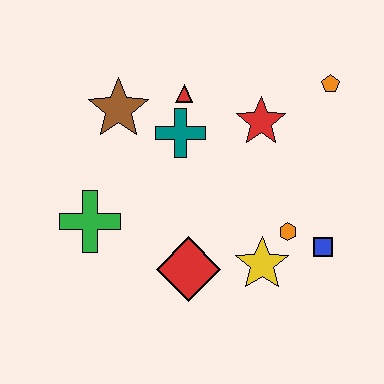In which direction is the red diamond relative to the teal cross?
The red diamond is below the teal cross.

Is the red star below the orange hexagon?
No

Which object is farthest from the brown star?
The blue square is farthest from the brown star.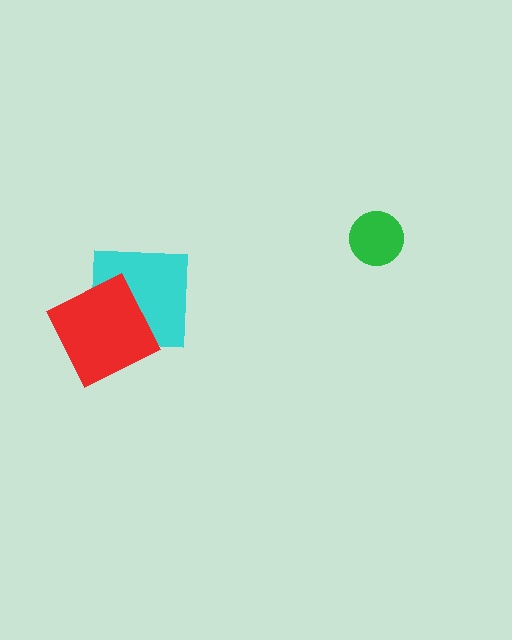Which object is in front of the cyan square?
The red square is in front of the cyan square.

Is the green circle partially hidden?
No, no other shape covers it.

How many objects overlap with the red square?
1 object overlaps with the red square.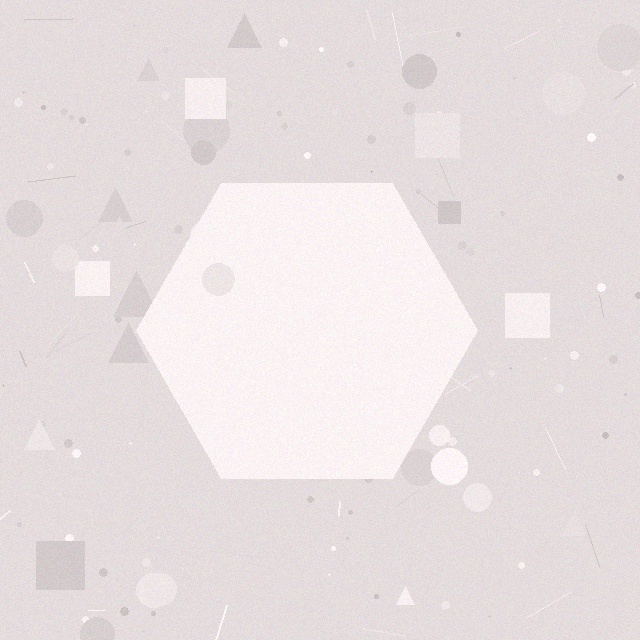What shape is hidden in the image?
A hexagon is hidden in the image.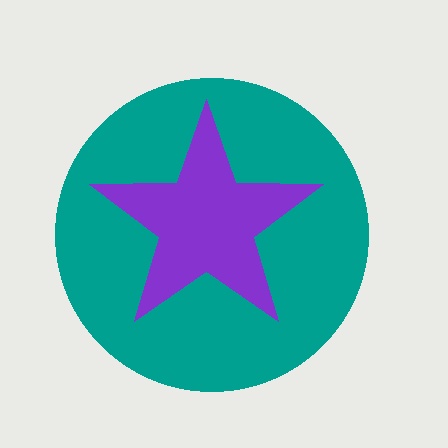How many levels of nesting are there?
2.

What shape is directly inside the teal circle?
The purple star.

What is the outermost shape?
The teal circle.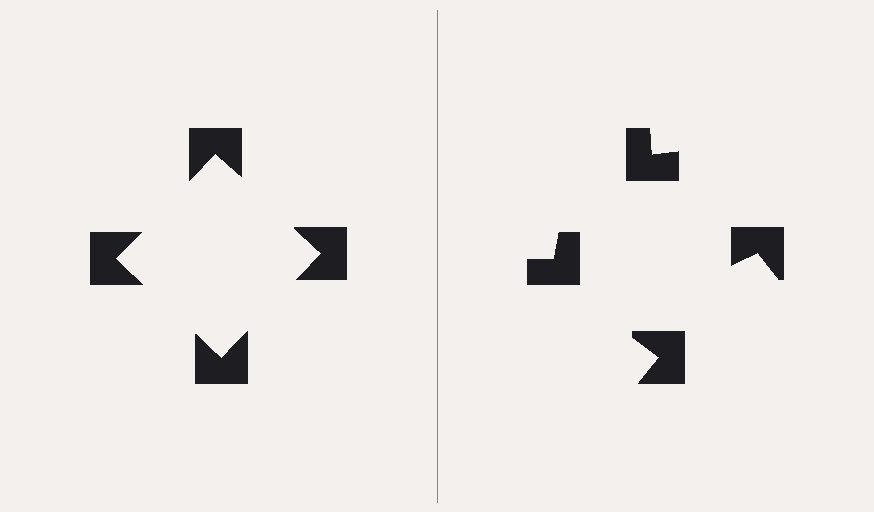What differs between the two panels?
The notched squares are positioned identically on both sides; only the wedge orientations differ. On the left they align to a square; on the right they are misaligned.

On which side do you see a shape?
An illusory square appears on the left side. On the right side the wedge cuts are rotated, so no coherent shape forms.